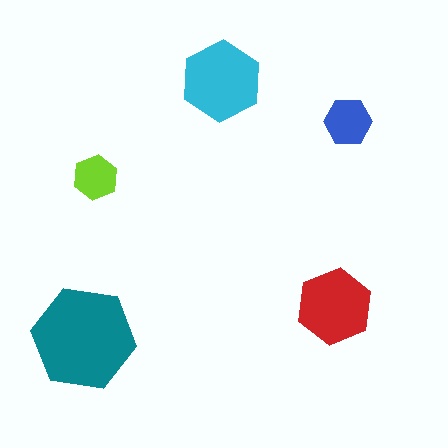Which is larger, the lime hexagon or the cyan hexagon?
The cyan one.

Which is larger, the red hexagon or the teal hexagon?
The teal one.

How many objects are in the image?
There are 5 objects in the image.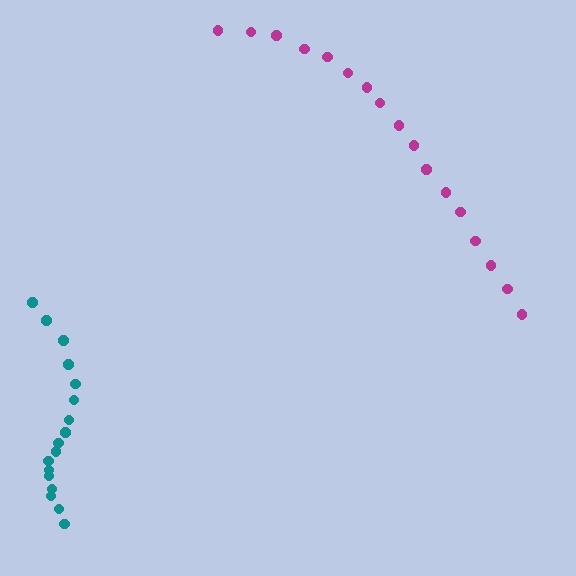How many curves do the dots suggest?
There are 2 distinct paths.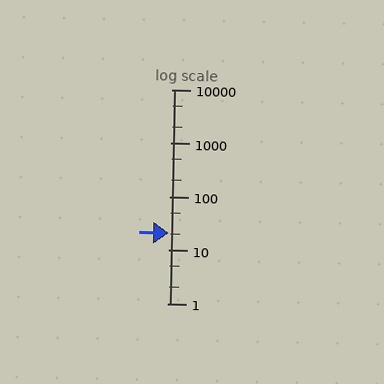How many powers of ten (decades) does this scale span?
The scale spans 4 decades, from 1 to 10000.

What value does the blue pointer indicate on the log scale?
The pointer indicates approximately 21.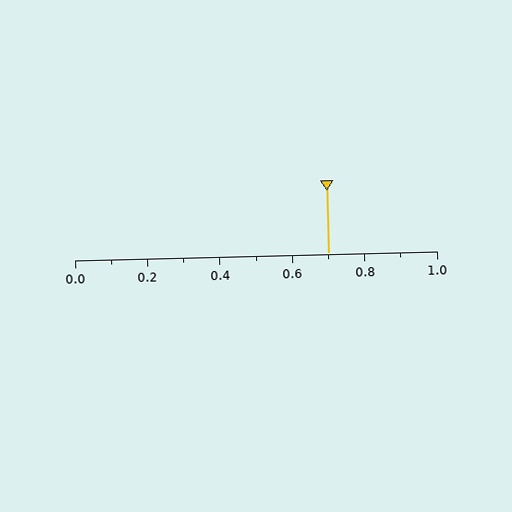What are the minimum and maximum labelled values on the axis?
The axis runs from 0.0 to 1.0.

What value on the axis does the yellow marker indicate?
The marker indicates approximately 0.7.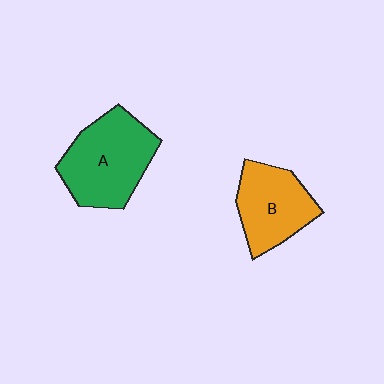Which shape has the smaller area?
Shape B (orange).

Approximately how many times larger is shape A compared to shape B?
Approximately 1.3 times.